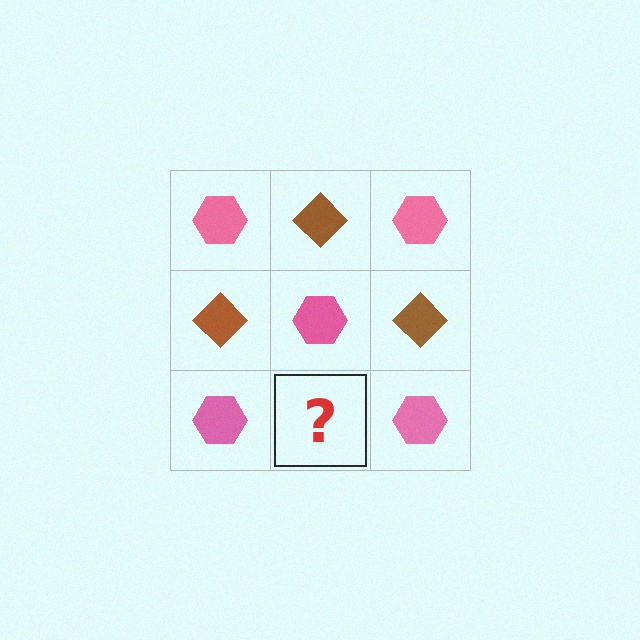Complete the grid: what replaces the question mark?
The question mark should be replaced with a brown diamond.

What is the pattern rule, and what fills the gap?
The rule is that it alternates pink hexagon and brown diamond in a checkerboard pattern. The gap should be filled with a brown diamond.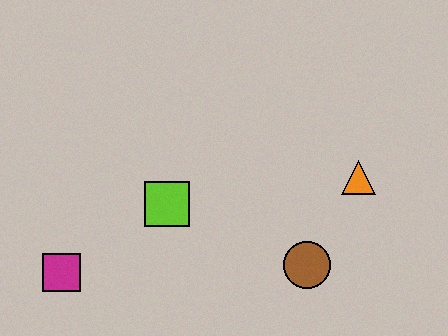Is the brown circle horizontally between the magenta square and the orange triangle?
Yes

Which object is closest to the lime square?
The magenta square is closest to the lime square.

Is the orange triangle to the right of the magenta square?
Yes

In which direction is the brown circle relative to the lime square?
The brown circle is to the right of the lime square.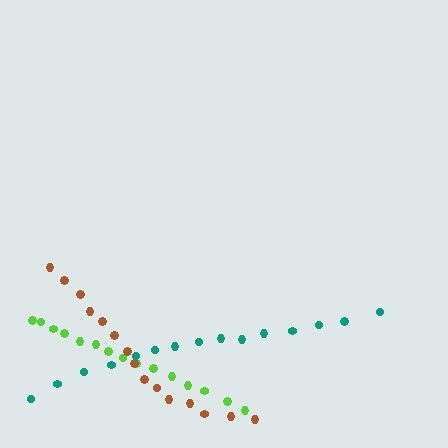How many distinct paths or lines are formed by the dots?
There are 3 distinct paths.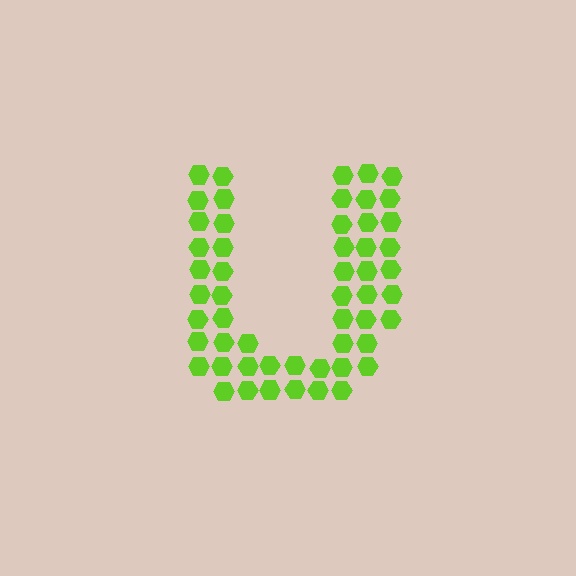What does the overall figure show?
The overall figure shows the letter U.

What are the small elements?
The small elements are hexagons.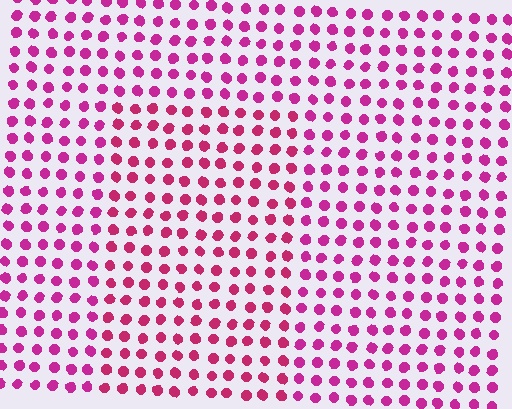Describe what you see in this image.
The image is filled with small magenta elements in a uniform arrangement. A rectangle-shaped region is visible where the elements are tinted to a slightly different hue, forming a subtle color boundary.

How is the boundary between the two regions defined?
The boundary is defined purely by a slight shift in hue (about 18 degrees). Spacing, size, and orientation are identical on both sides.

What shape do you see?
I see a rectangle.